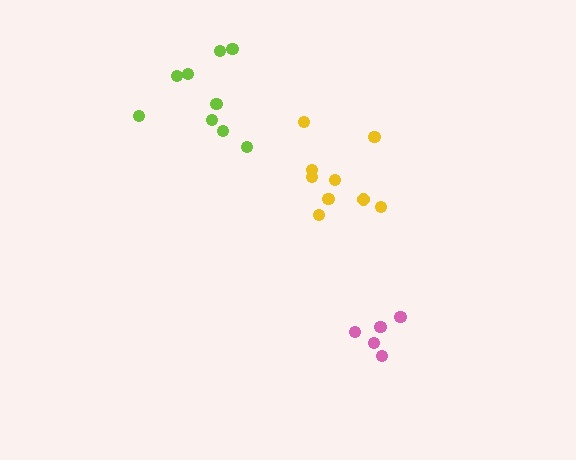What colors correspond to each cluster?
The clusters are colored: pink, yellow, lime.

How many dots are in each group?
Group 1: 5 dots, Group 2: 9 dots, Group 3: 9 dots (23 total).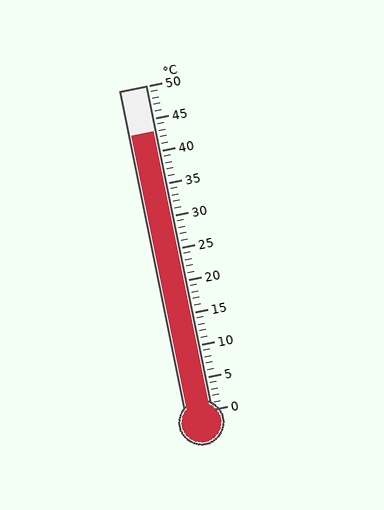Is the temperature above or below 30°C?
The temperature is above 30°C.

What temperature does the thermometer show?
The thermometer shows approximately 43°C.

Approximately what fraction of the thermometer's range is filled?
The thermometer is filled to approximately 85% of its range.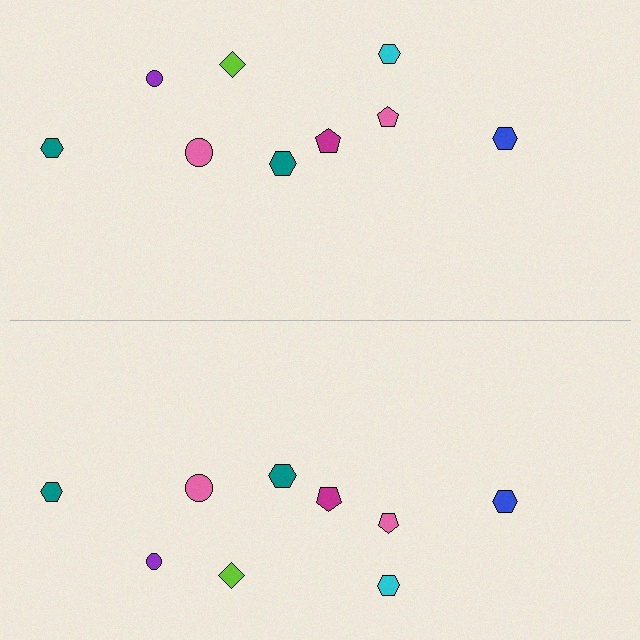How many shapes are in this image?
There are 18 shapes in this image.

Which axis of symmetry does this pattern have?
The pattern has a horizontal axis of symmetry running through the center of the image.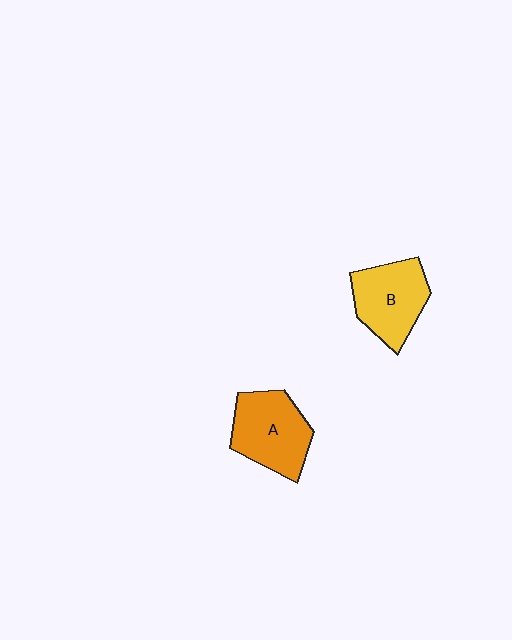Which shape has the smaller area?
Shape B (yellow).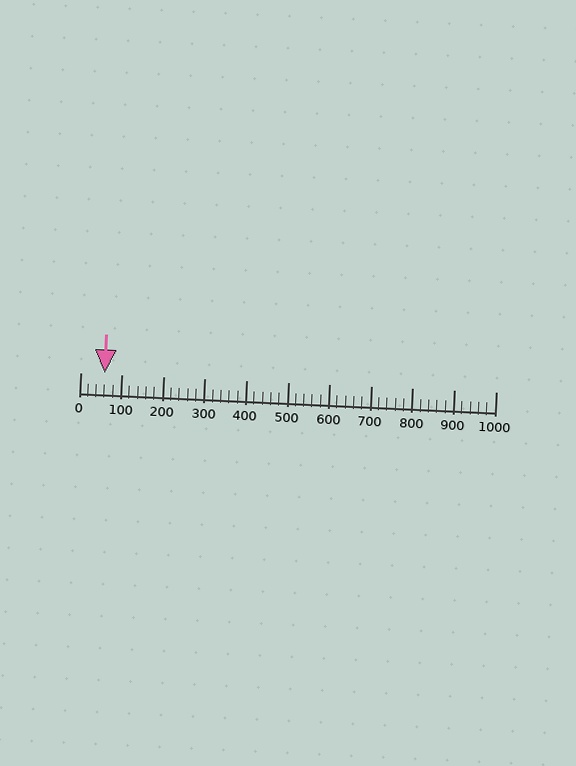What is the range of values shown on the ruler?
The ruler shows values from 0 to 1000.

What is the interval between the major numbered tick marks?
The major tick marks are spaced 100 units apart.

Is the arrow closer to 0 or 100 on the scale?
The arrow is closer to 100.